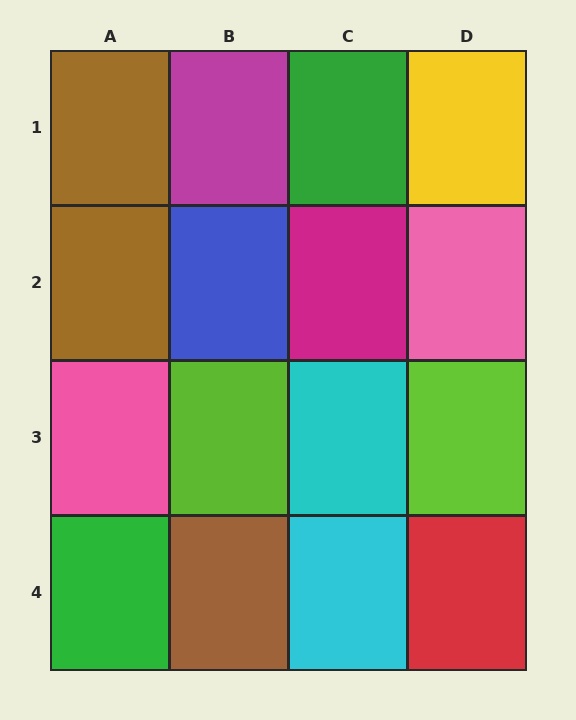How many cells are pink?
2 cells are pink.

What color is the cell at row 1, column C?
Green.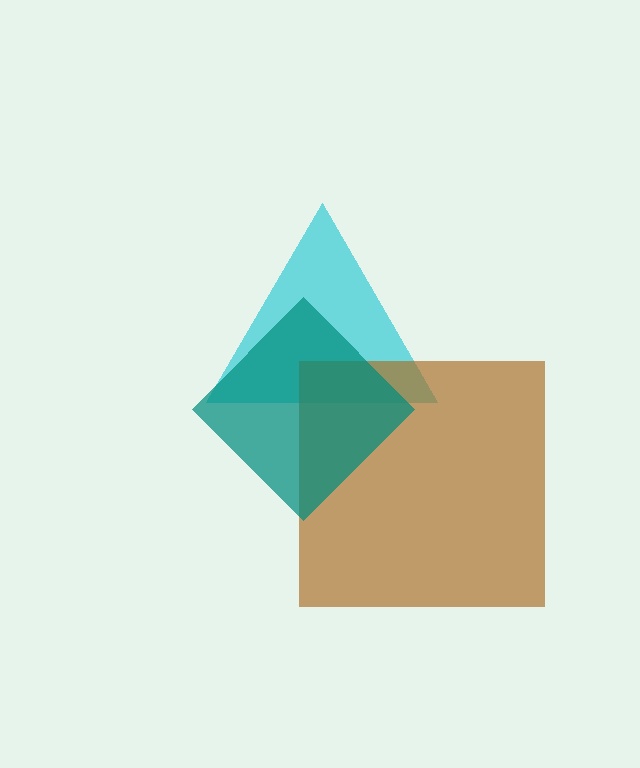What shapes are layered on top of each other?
The layered shapes are: a cyan triangle, a brown square, a teal diamond.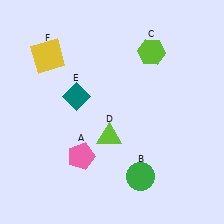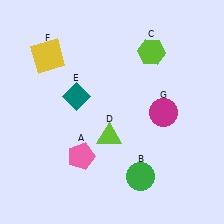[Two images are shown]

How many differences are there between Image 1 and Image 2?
There is 1 difference between the two images.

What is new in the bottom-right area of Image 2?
A magenta circle (G) was added in the bottom-right area of Image 2.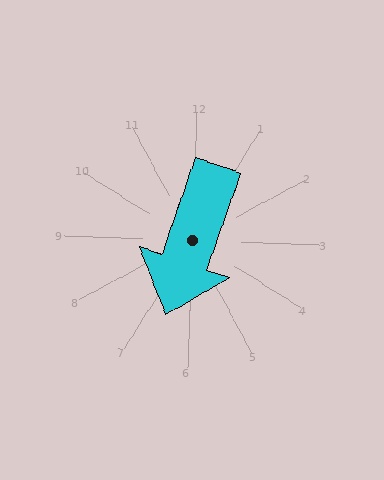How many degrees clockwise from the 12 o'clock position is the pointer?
Approximately 197 degrees.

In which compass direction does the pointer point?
South.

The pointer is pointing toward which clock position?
Roughly 7 o'clock.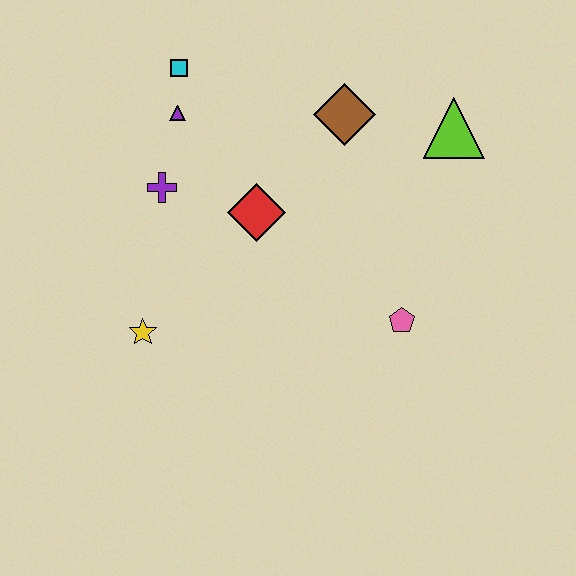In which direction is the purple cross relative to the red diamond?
The purple cross is to the left of the red diamond.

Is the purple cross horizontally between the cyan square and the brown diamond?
No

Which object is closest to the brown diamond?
The lime triangle is closest to the brown diamond.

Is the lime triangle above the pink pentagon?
Yes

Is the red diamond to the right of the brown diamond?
No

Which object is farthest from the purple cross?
The lime triangle is farthest from the purple cross.